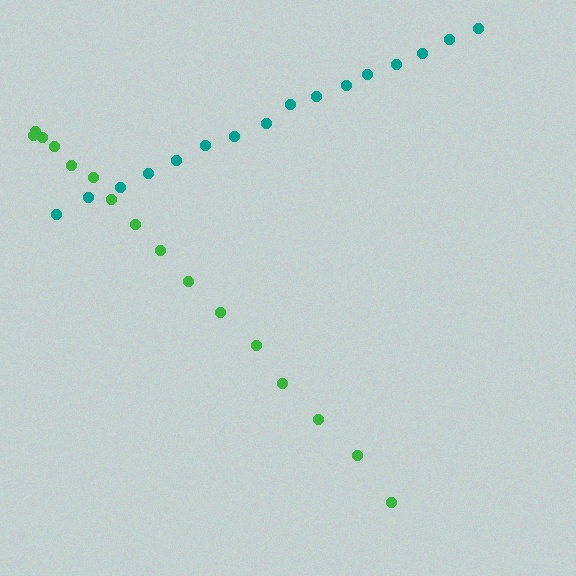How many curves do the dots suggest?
There are 2 distinct paths.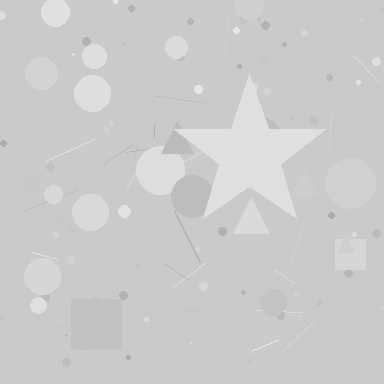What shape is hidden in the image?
A star is hidden in the image.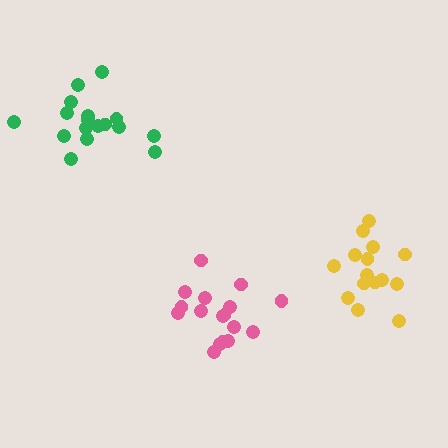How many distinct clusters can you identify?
There are 3 distinct clusters.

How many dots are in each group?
Group 1: 17 dots, Group 2: 15 dots, Group 3: 17 dots (49 total).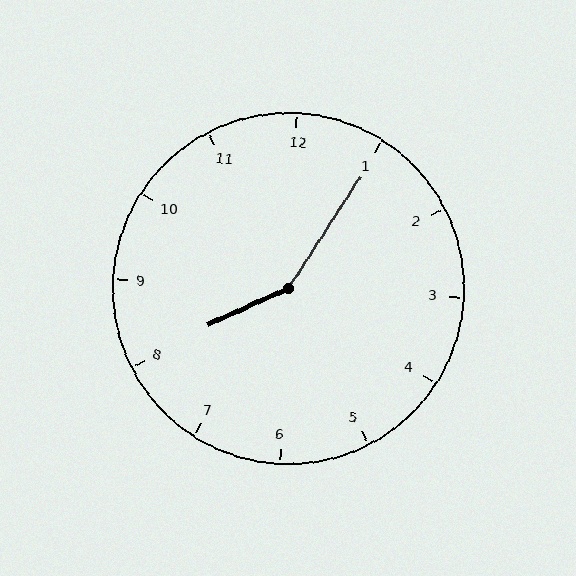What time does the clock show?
8:05.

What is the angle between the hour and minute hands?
Approximately 148 degrees.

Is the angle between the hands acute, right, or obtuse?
It is obtuse.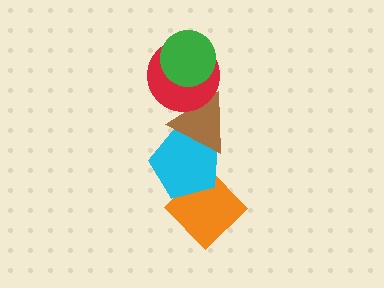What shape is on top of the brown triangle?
The red circle is on top of the brown triangle.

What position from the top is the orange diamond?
The orange diamond is 5th from the top.